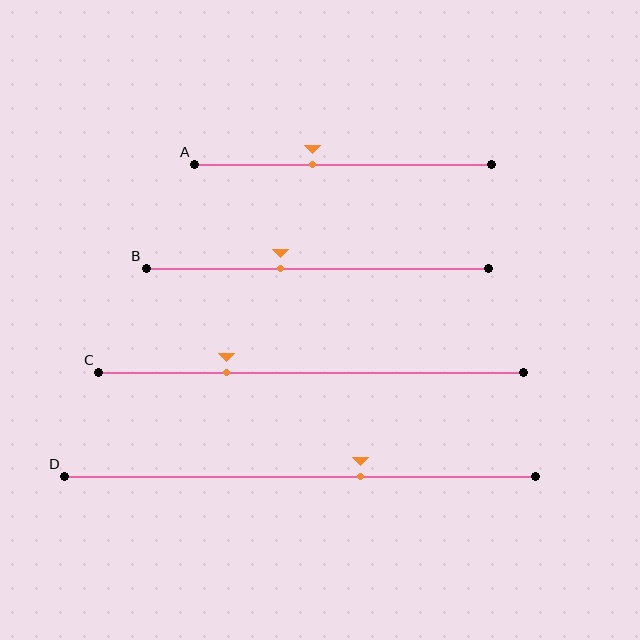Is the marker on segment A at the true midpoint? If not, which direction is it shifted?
No, the marker on segment A is shifted to the left by about 10% of the segment length.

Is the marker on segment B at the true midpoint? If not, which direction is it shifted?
No, the marker on segment B is shifted to the left by about 11% of the segment length.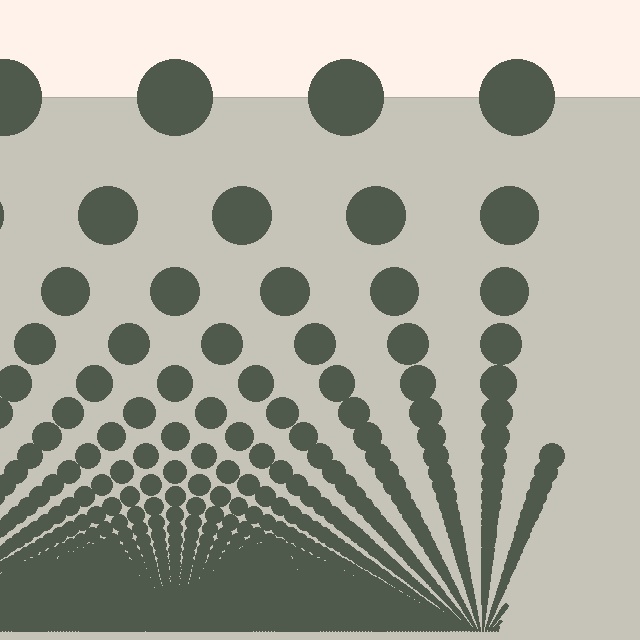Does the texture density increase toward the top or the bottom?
Density increases toward the bottom.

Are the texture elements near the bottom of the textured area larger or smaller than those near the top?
Smaller. The gradient is inverted — elements near the bottom are smaller and denser.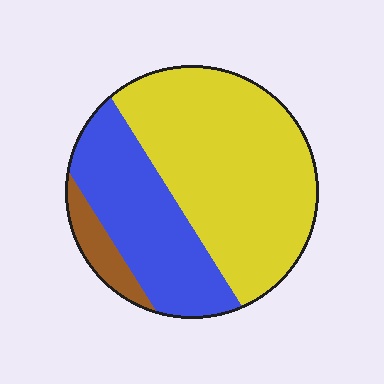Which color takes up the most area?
Yellow, at roughly 60%.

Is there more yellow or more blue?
Yellow.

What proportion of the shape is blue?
Blue takes up between a sixth and a third of the shape.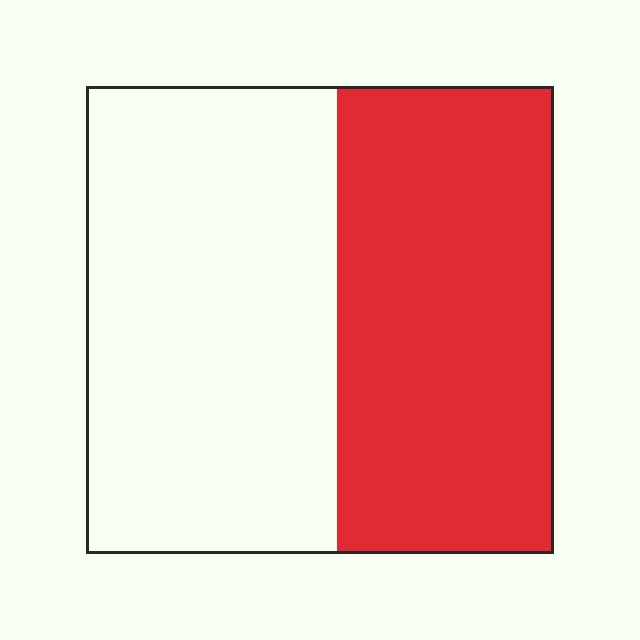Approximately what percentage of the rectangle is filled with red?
Approximately 45%.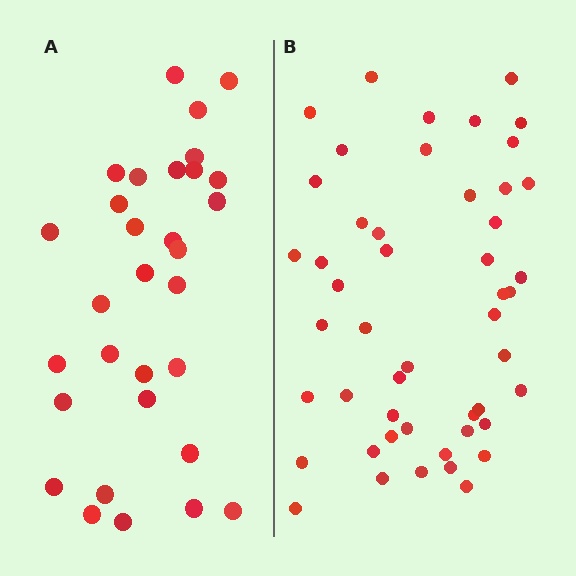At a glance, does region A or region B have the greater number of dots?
Region B (the right region) has more dots.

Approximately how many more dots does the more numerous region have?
Region B has approximately 20 more dots than region A.